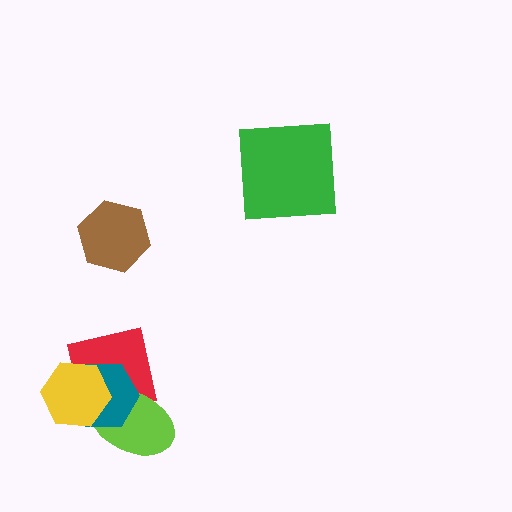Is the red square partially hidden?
Yes, it is partially covered by another shape.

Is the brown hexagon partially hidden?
No, no other shape covers it.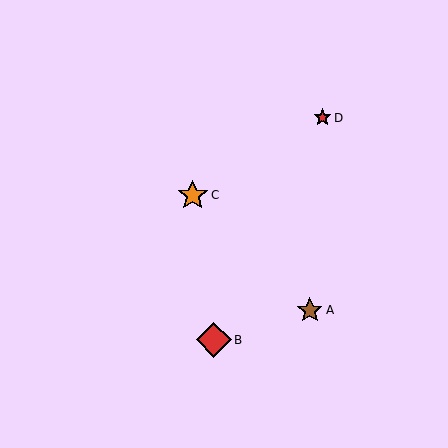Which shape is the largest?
The red diamond (labeled B) is the largest.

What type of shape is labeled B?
Shape B is a red diamond.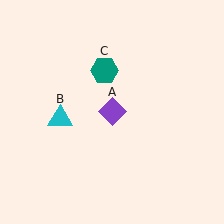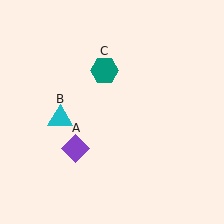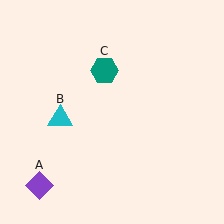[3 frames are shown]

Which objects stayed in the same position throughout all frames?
Cyan triangle (object B) and teal hexagon (object C) remained stationary.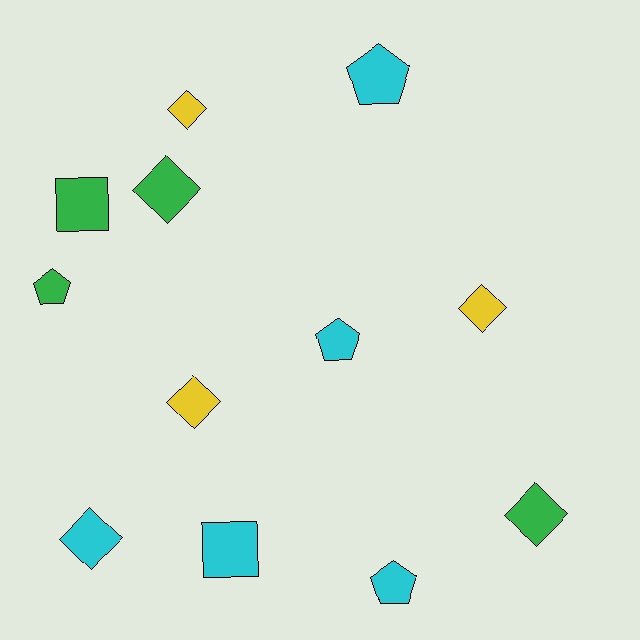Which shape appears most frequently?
Diamond, with 6 objects.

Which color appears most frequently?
Cyan, with 5 objects.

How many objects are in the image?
There are 12 objects.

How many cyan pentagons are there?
There are 3 cyan pentagons.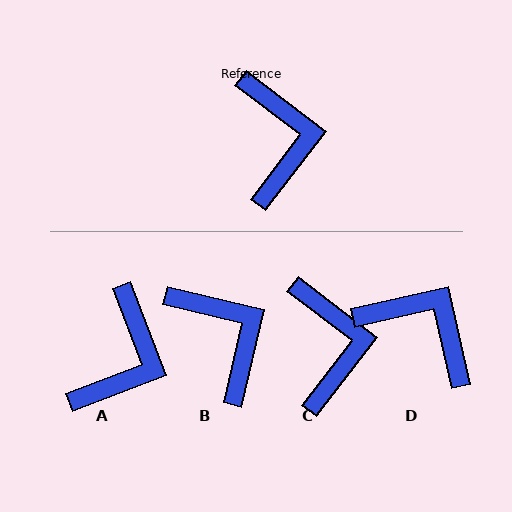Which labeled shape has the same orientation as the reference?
C.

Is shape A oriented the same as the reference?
No, it is off by about 32 degrees.